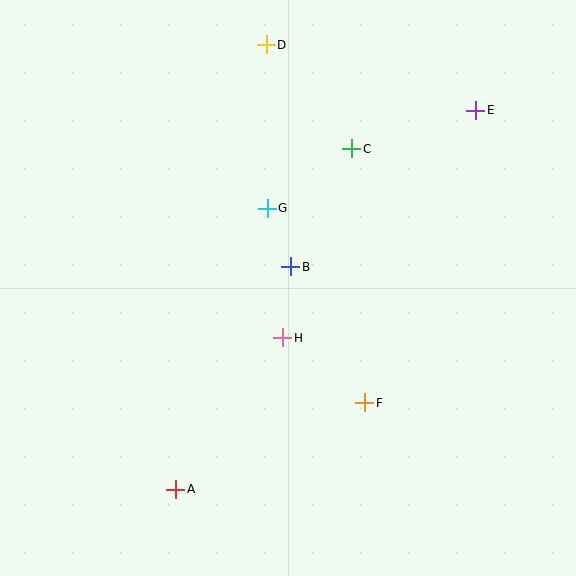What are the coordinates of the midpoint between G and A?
The midpoint between G and A is at (222, 349).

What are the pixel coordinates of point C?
Point C is at (352, 149).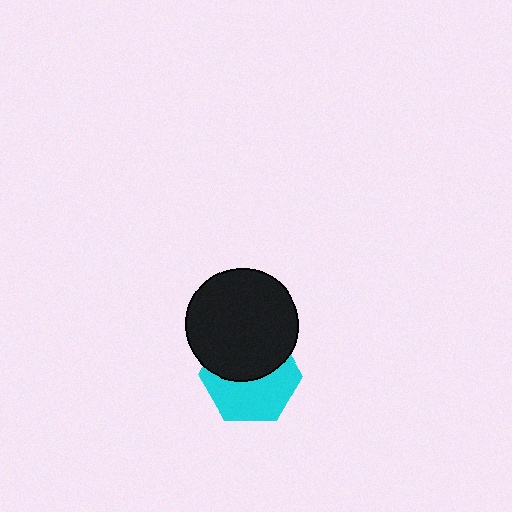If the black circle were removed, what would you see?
You would see the complete cyan hexagon.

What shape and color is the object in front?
The object in front is a black circle.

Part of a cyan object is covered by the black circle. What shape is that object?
It is a hexagon.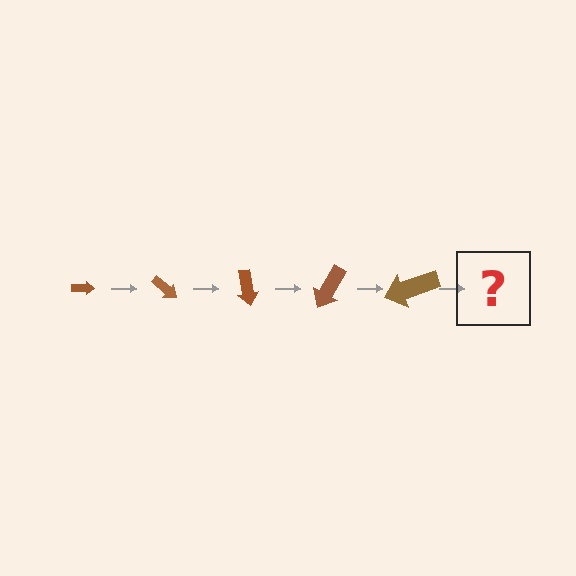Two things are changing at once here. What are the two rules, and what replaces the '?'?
The two rules are that the arrow grows larger each step and it rotates 40 degrees each step. The '?' should be an arrow, larger than the previous one and rotated 200 degrees from the start.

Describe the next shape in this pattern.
It should be an arrow, larger than the previous one and rotated 200 degrees from the start.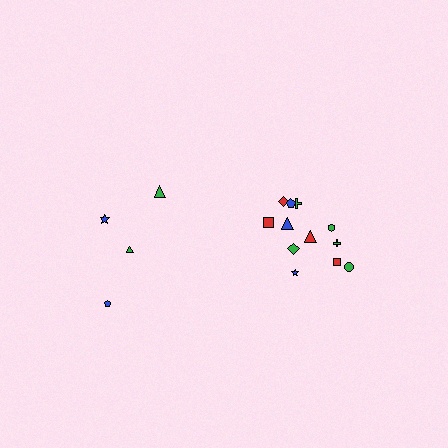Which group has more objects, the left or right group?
The right group.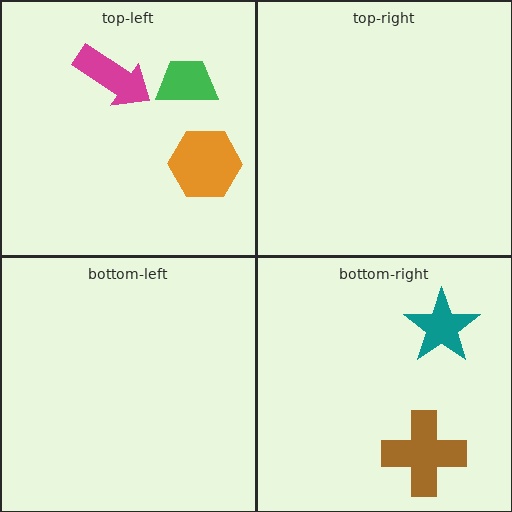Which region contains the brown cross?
The bottom-right region.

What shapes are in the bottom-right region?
The teal star, the brown cross.